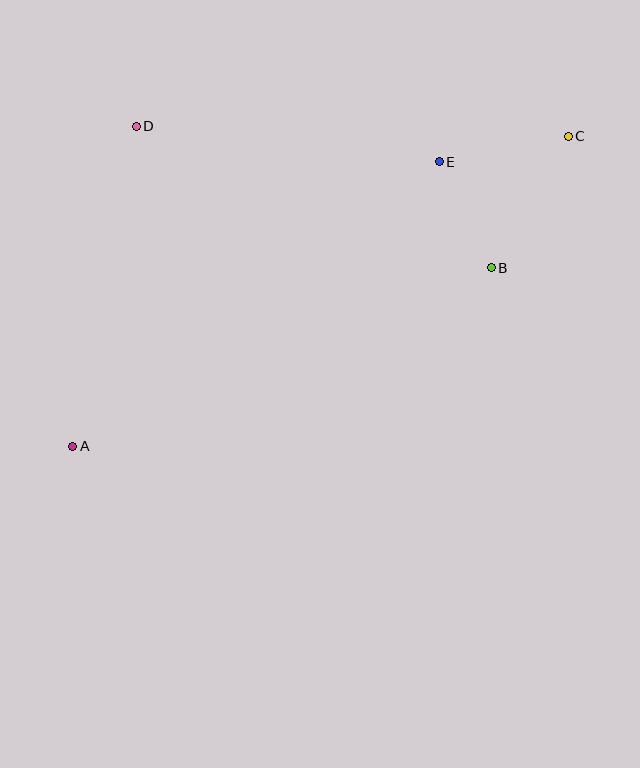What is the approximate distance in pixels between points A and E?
The distance between A and E is approximately 464 pixels.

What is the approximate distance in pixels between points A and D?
The distance between A and D is approximately 326 pixels.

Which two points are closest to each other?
Points B and E are closest to each other.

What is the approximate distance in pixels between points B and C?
The distance between B and C is approximately 152 pixels.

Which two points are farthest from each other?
Points A and C are farthest from each other.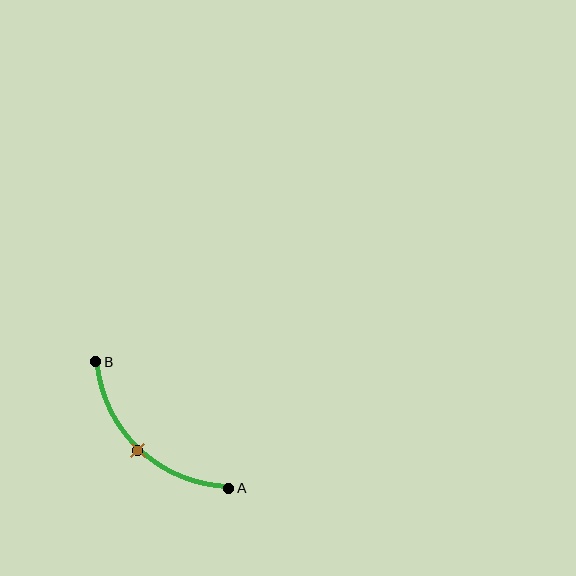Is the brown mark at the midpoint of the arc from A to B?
Yes. The brown mark lies on the arc at equal arc-length from both A and B — it is the arc midpoint.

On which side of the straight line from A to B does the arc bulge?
The arc bulges below and to the left of the straight line connecting A and B.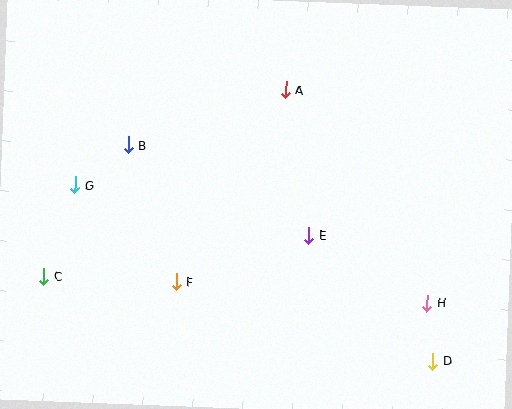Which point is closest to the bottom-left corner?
Point C is closest to the bottom-left corner.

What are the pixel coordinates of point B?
Point B is at (129, 145).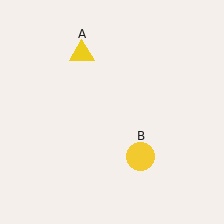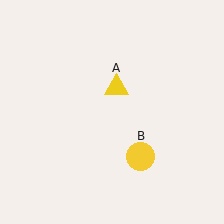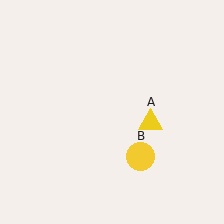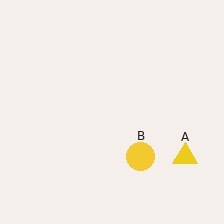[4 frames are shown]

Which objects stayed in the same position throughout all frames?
Yellow circle (object B) remained stationary.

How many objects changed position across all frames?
1 object changed position: yellow triangle (object A).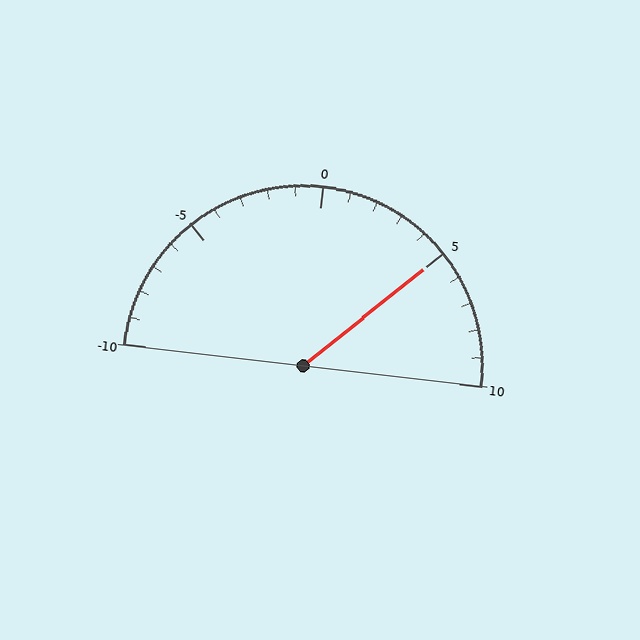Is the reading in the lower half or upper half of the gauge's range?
The reading is in the upper half of the range (-10 to 10).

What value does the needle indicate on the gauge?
The needle indicates approximately 5.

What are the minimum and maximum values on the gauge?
The gauge ranges from -10 to 10.